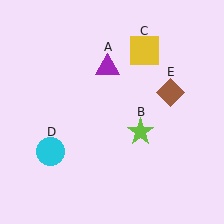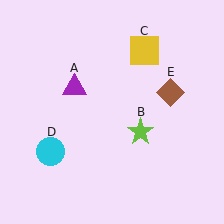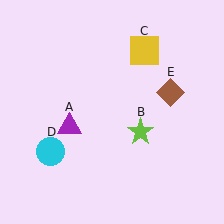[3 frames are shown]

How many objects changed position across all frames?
1 object changed position: purple triangle (object A).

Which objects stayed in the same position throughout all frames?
Lime star (object B) and yellow square (object C) and cyan circle (object D) and brown diamond (object E) remained stationary.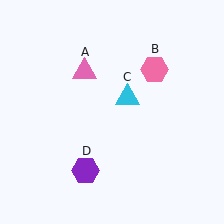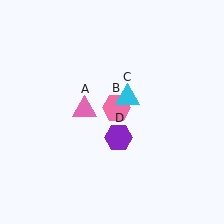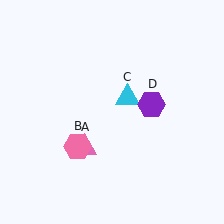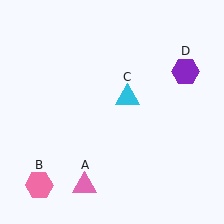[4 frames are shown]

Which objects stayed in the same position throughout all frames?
Cyan triangle (object C) remained stationary.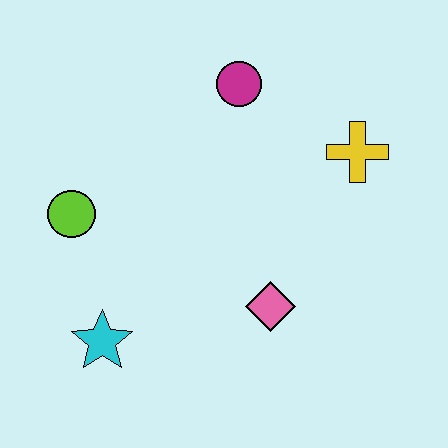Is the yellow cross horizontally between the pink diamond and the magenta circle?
No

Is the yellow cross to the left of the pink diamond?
No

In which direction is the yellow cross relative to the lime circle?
The yellow cross is to the right of the lime circle.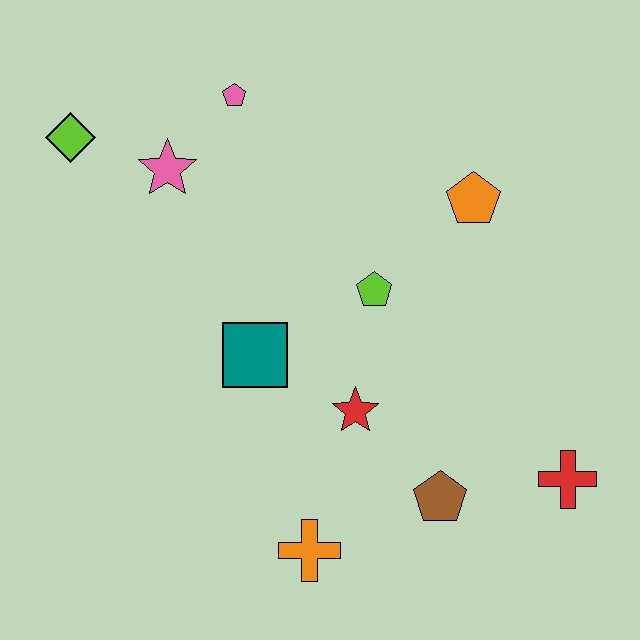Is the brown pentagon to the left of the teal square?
No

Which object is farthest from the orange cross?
The lime diamond is farthest from the orange cross.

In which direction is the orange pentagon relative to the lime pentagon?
The orange pentagon is to the right of the lime pentagon.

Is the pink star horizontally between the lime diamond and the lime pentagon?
Yes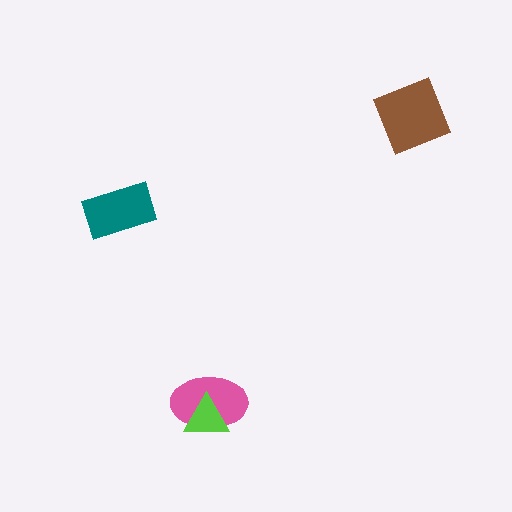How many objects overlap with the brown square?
0 objects overlap with the brown square.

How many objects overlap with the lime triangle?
1 object overlaps with the lime triangle.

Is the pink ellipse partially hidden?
Yes, it is partially covered by another shape.